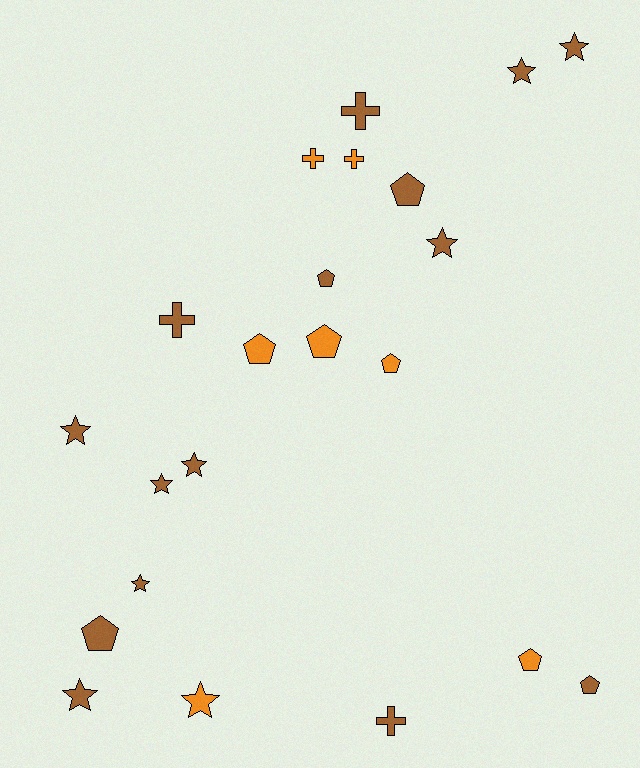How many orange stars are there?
There is 1 orange star.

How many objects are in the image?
There are 22 objects.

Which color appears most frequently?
Brown, with 15 objects.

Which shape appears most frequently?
Star, with 9 objects.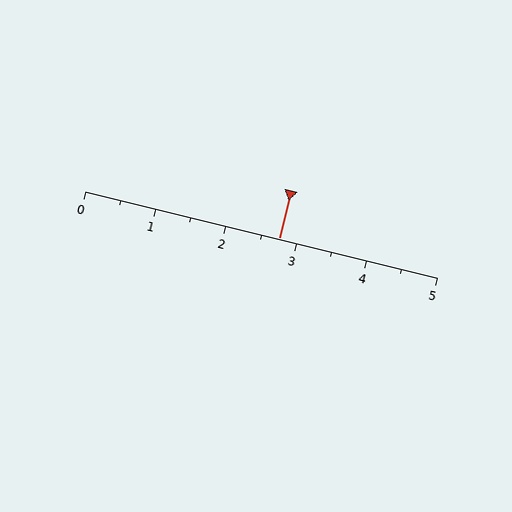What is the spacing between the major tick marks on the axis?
The major ticks are spaced 1 apart.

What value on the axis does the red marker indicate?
The marker indicates approximately 2.8.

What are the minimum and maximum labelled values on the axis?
The axis runs from 0 to 5.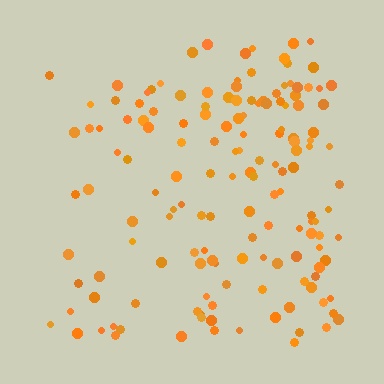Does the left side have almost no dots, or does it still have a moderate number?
Still a moderate number, just noticeably fewer than the right.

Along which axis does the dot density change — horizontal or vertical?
Horizontal.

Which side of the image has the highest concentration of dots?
The right.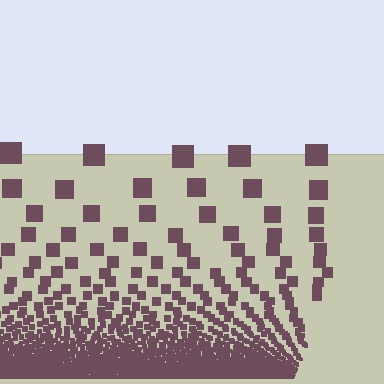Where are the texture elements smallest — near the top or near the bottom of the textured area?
Near the bottom.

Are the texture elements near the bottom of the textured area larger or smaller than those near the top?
Smaller. The gradient is inverted — elements near the bottom are smaller and denser.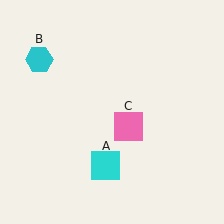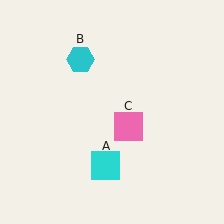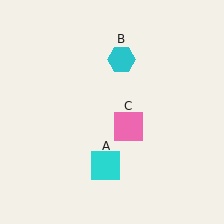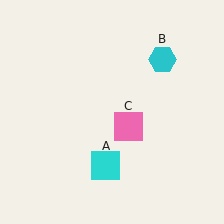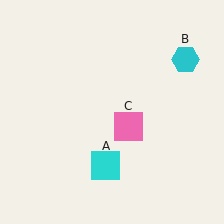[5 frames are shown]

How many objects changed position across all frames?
1 object changed position: cyan hexagon (object B).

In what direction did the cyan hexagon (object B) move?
The cyan hexagon (object B) moved right.